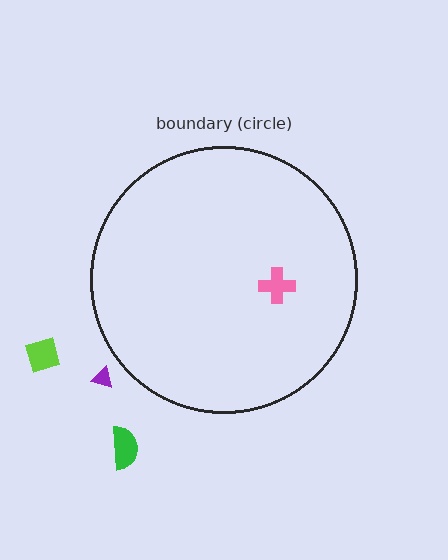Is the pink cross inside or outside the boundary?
Inside.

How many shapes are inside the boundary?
1 inside, 3 outside.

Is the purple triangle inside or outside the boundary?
Outside.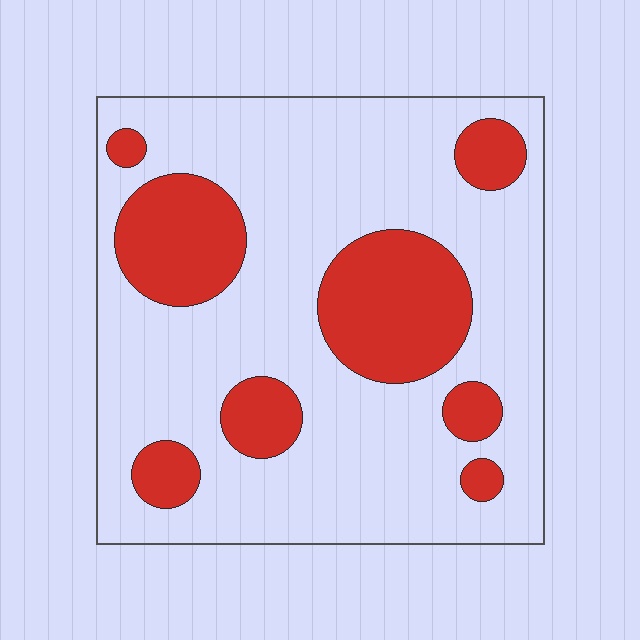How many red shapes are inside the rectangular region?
8.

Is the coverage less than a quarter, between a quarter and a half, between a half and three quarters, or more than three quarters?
Between a quarter and a half.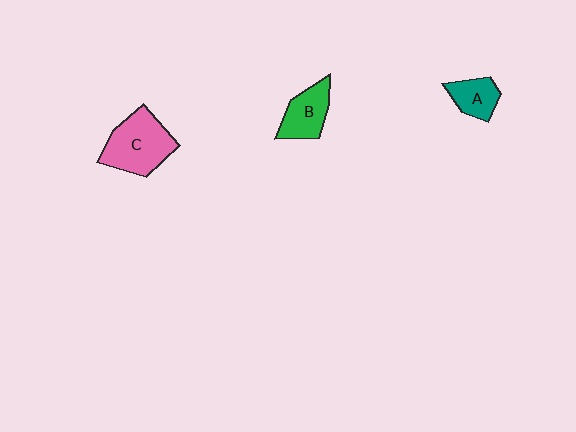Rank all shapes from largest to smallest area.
From largest to smallest: C (pink), B (green), A (teal).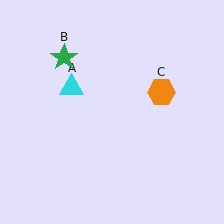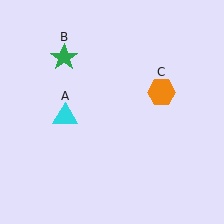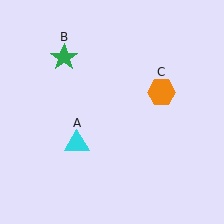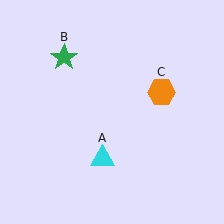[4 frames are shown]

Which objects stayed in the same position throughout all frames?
Green star (object B) and orange hexagon (object C) remained stationary.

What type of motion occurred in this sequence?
The cyan triangle (object A) rotated counterclockwise around the center of the scene.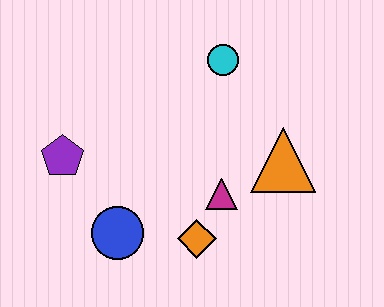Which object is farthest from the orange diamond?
The cyan circle is farthest from the orange diamond.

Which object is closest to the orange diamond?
The magenta triangle is closest to the orange diamond.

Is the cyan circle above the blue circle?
Yes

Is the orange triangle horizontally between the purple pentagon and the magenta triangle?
No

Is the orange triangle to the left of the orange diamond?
No